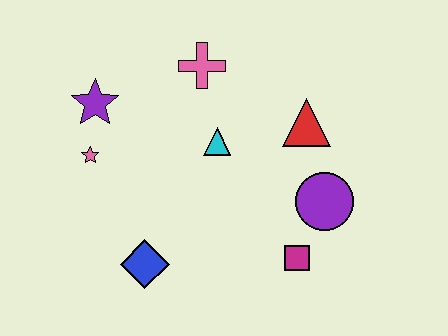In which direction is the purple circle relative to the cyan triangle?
The purple circle is to the right of the cyan triangle.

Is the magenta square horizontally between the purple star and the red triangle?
Yes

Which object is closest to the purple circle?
The magenta square is closest to the purple circle.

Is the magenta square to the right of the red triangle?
No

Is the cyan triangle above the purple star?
No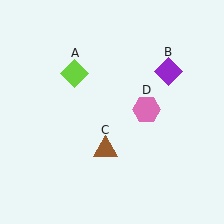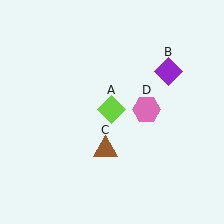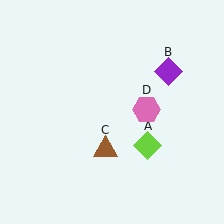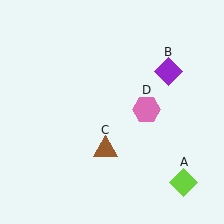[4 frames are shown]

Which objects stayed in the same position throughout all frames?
Purple diamond (object B) and brown triangle (object C) and pink hexagon (object D) remained stationary.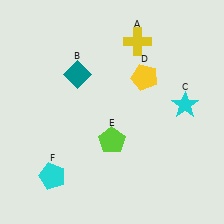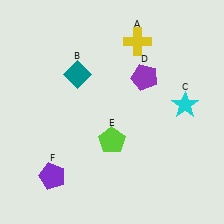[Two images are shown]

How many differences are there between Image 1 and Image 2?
There are 2 differences between the two images.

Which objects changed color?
D changed from yellow to purple. F changed from cyan to purple.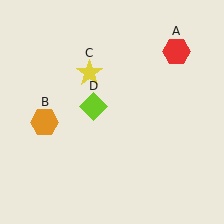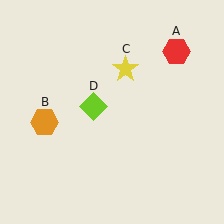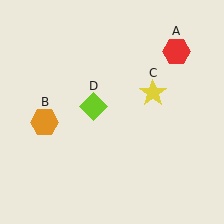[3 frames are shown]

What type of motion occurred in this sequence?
The yellow star (object C) rotated clockwise around the center of the scene.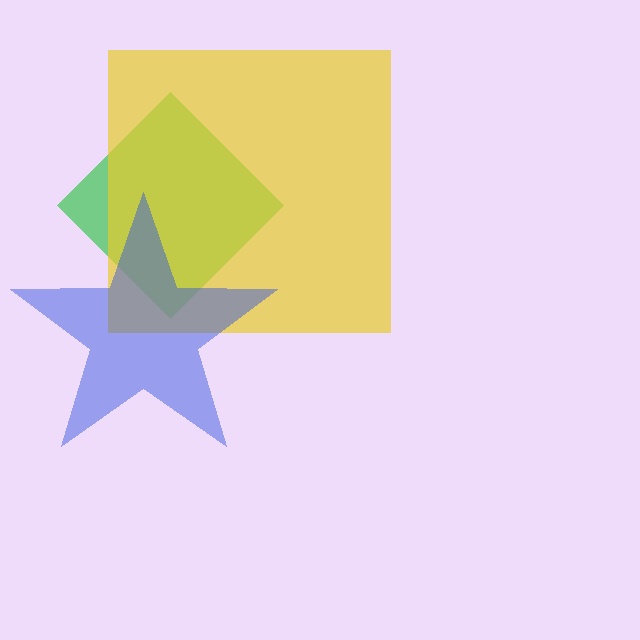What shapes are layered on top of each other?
The layered shapes are: a green diamond, a yellow square, a blue star.